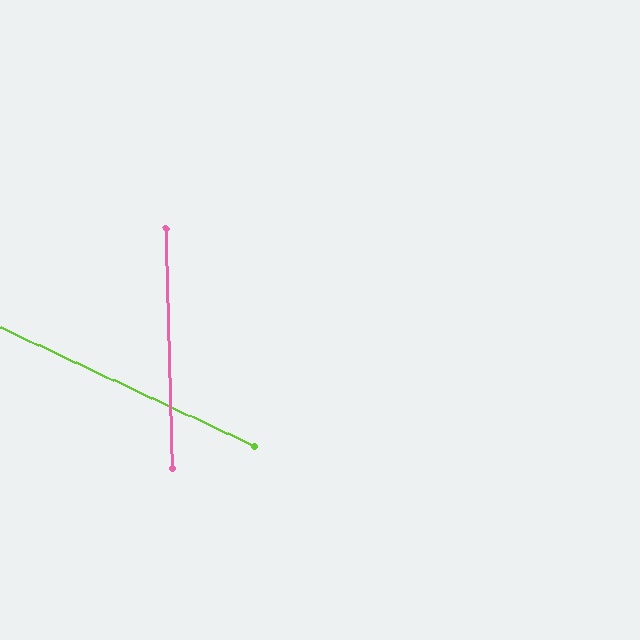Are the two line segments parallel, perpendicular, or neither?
Neither parallel nor perpendicular — they differ by about 64°.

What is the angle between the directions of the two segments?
Approximately 64 degrees.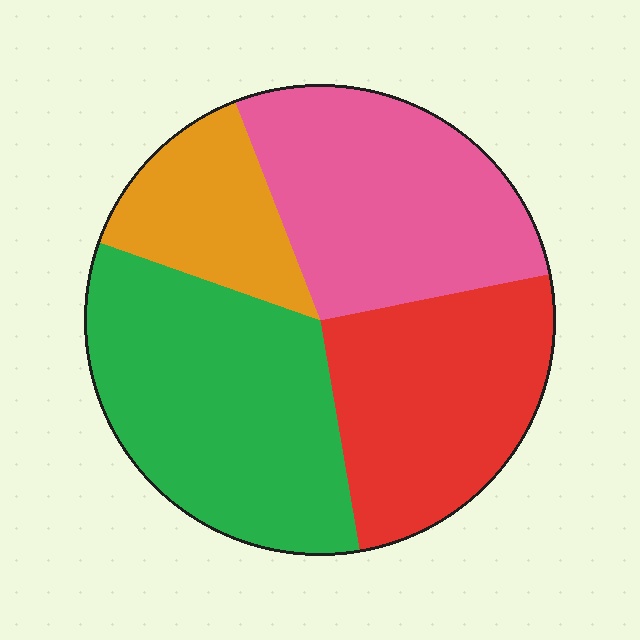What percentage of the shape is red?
Red takes up between a sixth and a third of the shape.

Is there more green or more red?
Green.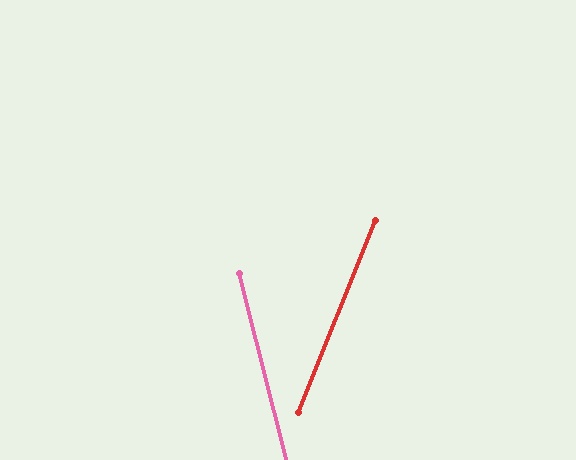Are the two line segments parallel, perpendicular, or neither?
Neither parallel nor perpendicular — they differ by about 36°.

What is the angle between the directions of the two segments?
Approximately 36 degrees.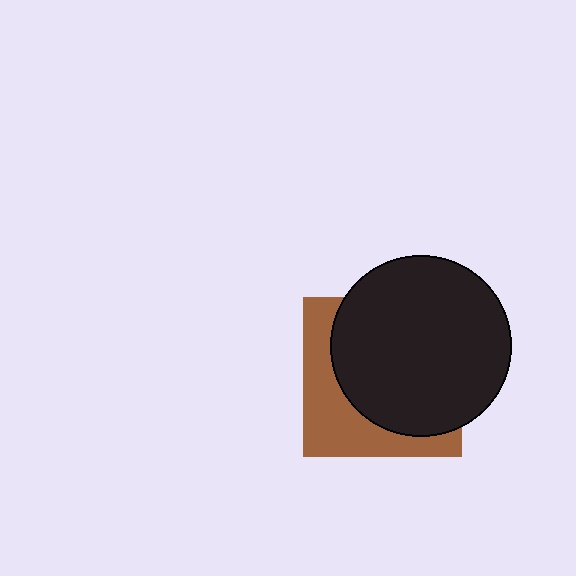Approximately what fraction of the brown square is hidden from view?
Roughly 64% of the brown square is hidden behind the black circle.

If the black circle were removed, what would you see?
You would see the complete brown square.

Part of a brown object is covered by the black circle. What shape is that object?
It is a square.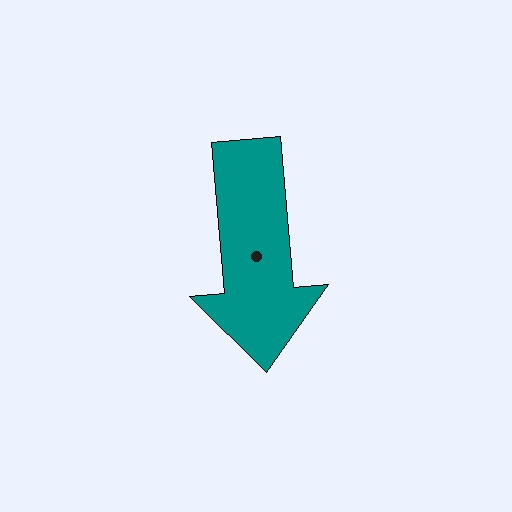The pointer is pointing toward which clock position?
Roughly 6 o'clock.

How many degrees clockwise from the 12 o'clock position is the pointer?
Approximately 175 degrees.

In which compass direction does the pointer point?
South.